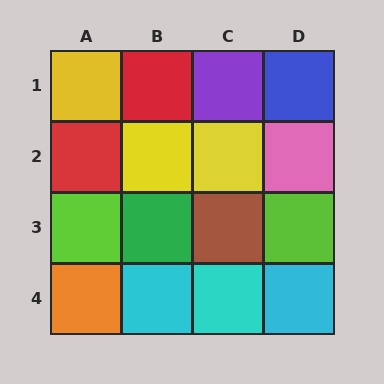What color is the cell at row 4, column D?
Cyan.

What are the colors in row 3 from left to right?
Lime, green, brown, lime.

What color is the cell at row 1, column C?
Purple.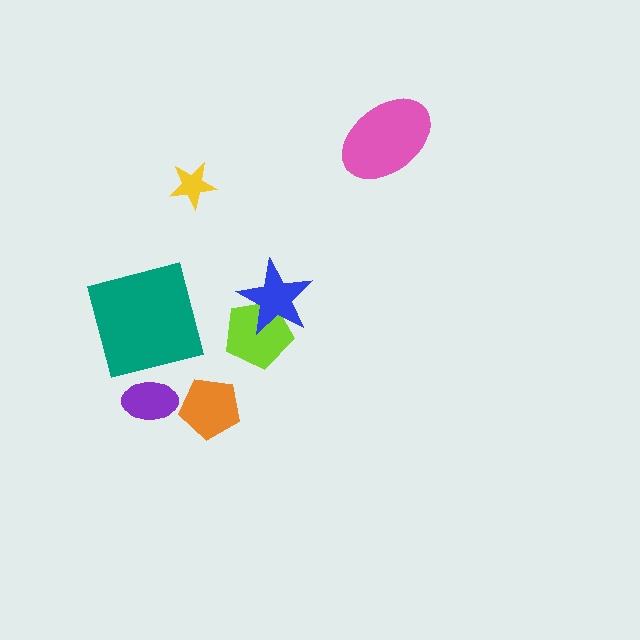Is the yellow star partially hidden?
No, no other shape covers it.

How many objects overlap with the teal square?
0 objects overlap with the teal square.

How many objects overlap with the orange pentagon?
0 objects overlap with the orange pentagon.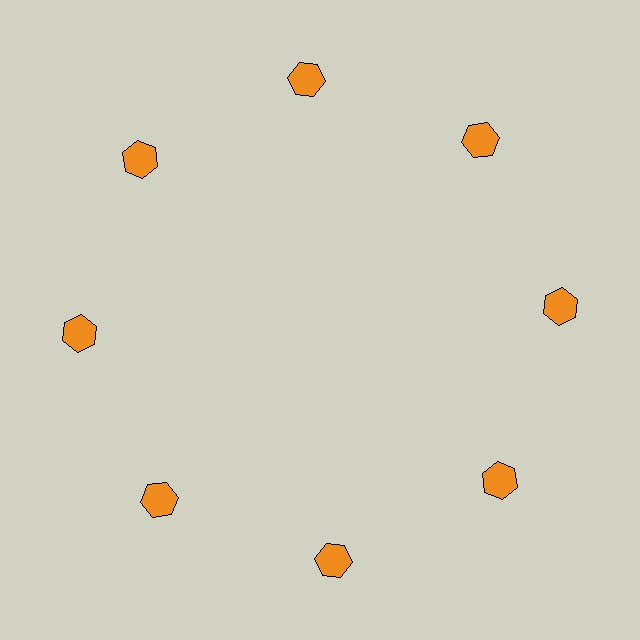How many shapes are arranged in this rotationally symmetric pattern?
There are 8 shapes, arranged in 8 groups of 1.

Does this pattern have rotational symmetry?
Yes, this pattern has 8-fold rotational symmetry. It looks the same after rotating 45 degrees around the center.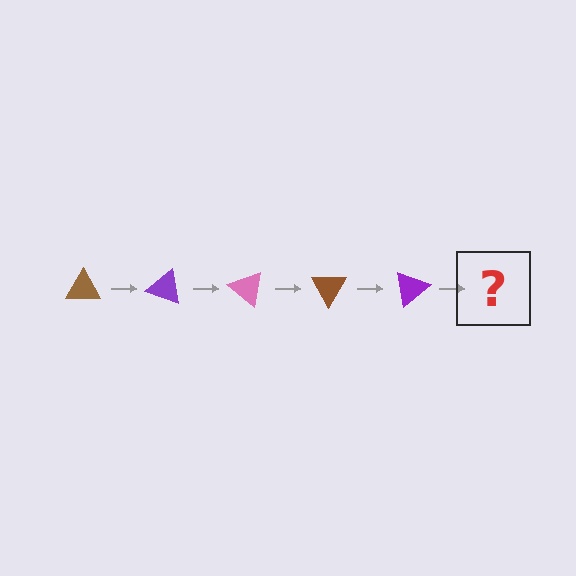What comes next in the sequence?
The next element should be a pink triangle, rotated 100 degrees from the start.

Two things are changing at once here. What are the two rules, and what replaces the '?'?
The two rules are that it rotates 20 degrees each step and the color cycles through brown, purple, and pink. The '?' should be a pink triangle, rotated 100 degrees from the start.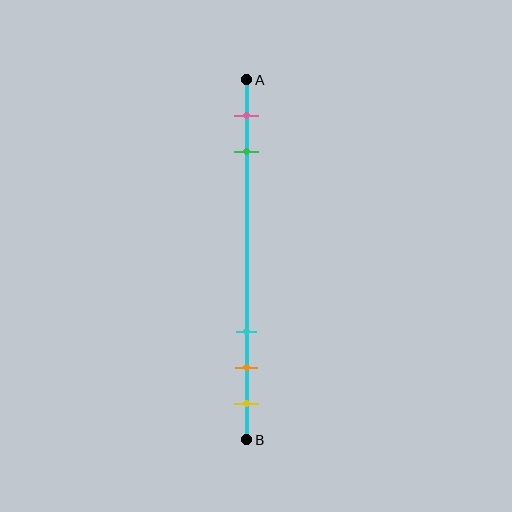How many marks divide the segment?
There are 5 marks dividing the segment.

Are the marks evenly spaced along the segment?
No, the marks are not evenly spaced.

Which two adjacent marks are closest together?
The orange and yellow marks are the closest adjacent pair.